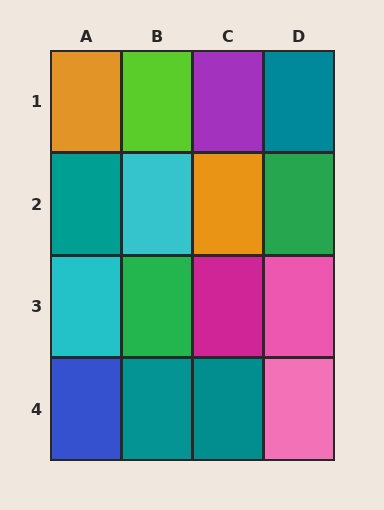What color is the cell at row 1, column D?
Teal.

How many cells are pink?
2 cells are pink.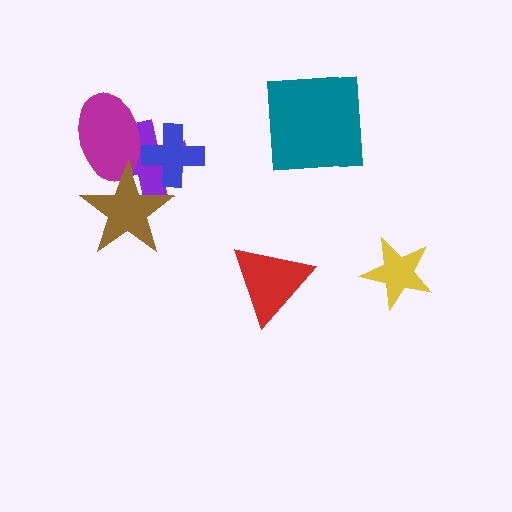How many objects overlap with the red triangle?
0 objects overlap with the red triangle.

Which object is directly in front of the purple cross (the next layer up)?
The magenta ellipse is directly in front of the purple cross.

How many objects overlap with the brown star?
3 objects overlap with the brown star.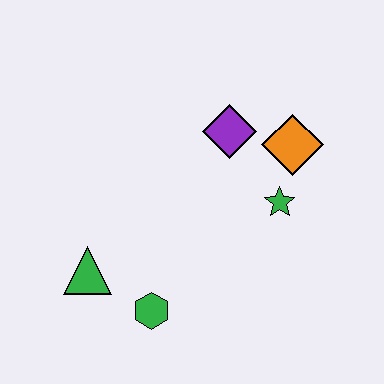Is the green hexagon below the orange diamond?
Yes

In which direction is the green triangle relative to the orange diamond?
The green triangle is to the left of the orange diamond.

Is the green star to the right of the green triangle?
Yes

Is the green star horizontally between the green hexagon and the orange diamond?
Yes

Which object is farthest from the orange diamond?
The green triangle is farthest from the orange diamond.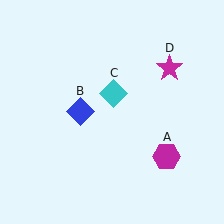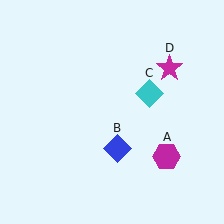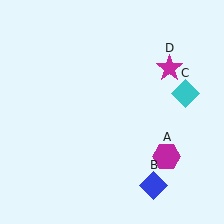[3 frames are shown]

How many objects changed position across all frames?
2 objects changed position: blue diamond (object B), cyan diamond (object C).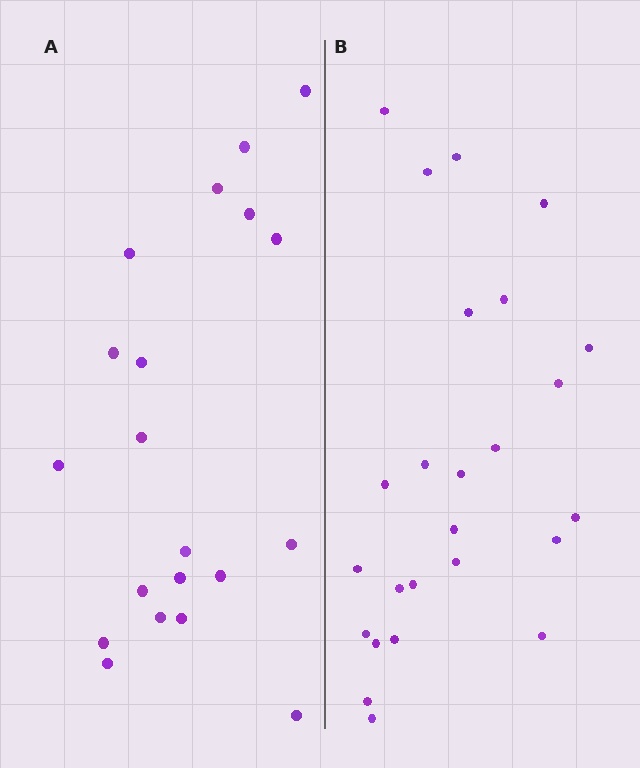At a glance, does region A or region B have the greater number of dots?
Region B (the right region) has more dots.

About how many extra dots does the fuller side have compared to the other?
Region B has about 5 more dots than region A.